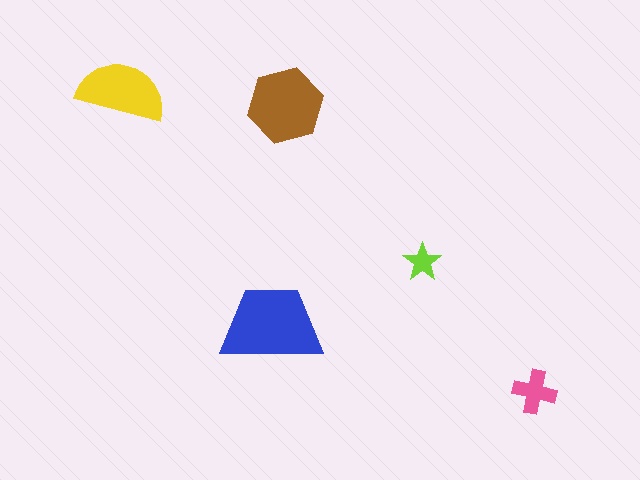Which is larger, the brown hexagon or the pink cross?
The brown hexagon.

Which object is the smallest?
The lime star.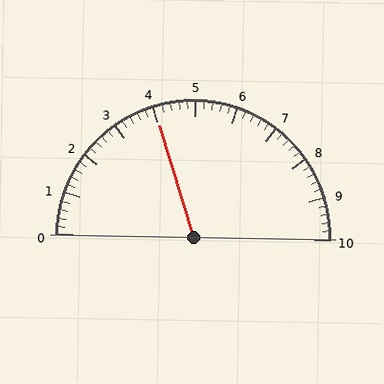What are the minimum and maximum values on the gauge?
The gauge ranges from 0 to 10.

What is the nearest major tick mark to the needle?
The nearest major tick mark is 4.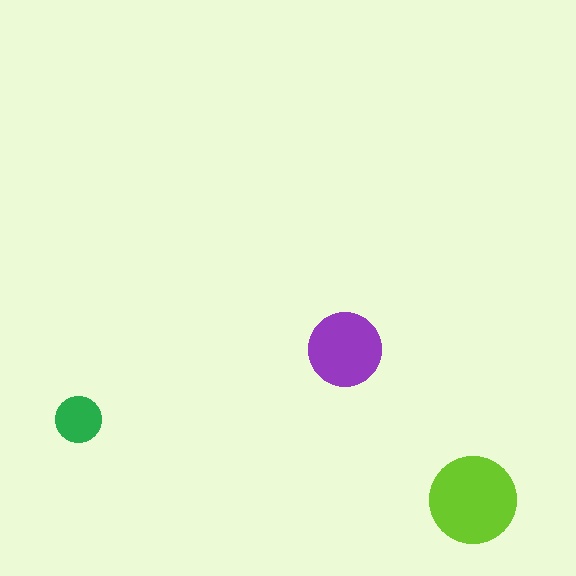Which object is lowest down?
The lime circle is bottommost.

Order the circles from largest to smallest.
the lime one, the purple one, the green one.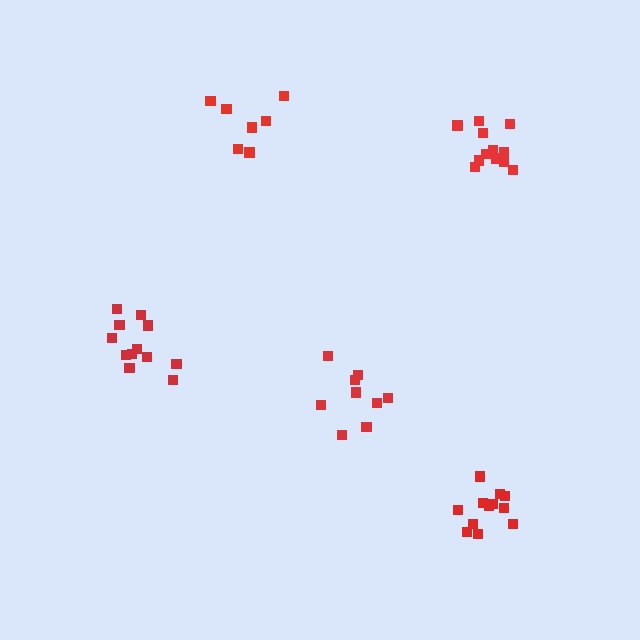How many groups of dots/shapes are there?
There are 5 groups.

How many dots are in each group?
Group 1: 12 dots, Group 2: 9 dots, Group 3: 12 dots, Group 4: 7 dots, Group 5: 13 dots (53 total).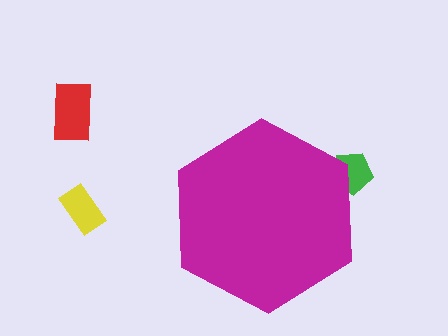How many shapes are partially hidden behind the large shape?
1 shape is partially hidden.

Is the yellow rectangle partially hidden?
No, the yellow rectangle is fully visible.